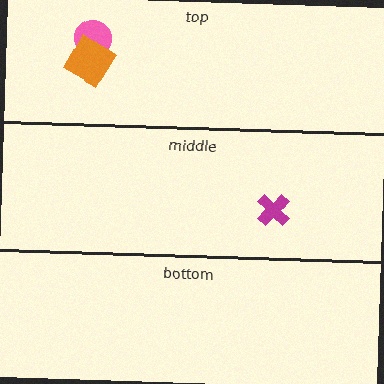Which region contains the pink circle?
The top region.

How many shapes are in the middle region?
1.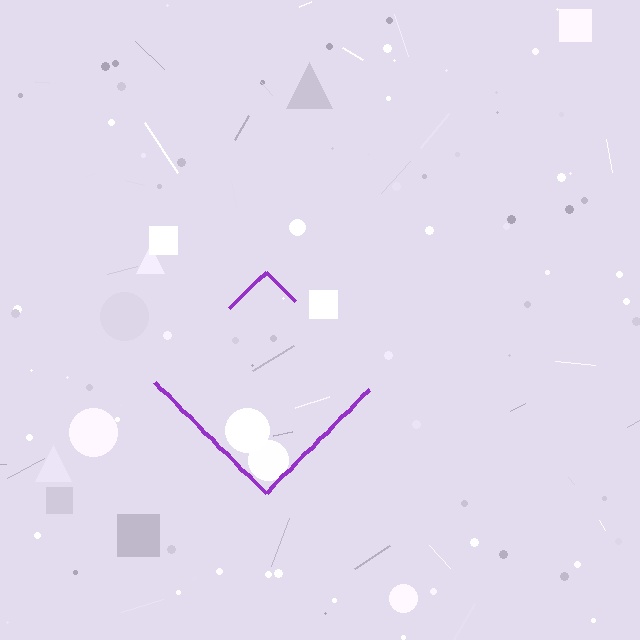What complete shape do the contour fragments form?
The contour fragments form a diamond.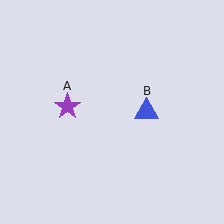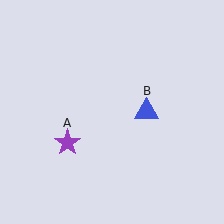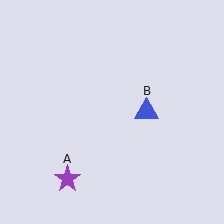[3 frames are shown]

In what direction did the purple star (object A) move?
The purple star (object A) moved down.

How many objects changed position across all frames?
1 object changed position: purple star (object A).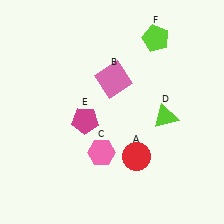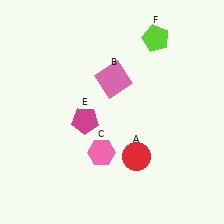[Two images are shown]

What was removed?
The lime triangle (D) was removed in Image 2.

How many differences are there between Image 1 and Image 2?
There is 1 difference between the two images.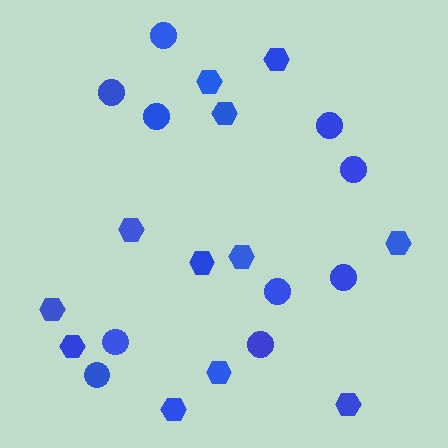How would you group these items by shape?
There are 2 groups: one group of hexagons (12) and one group of circles (10).